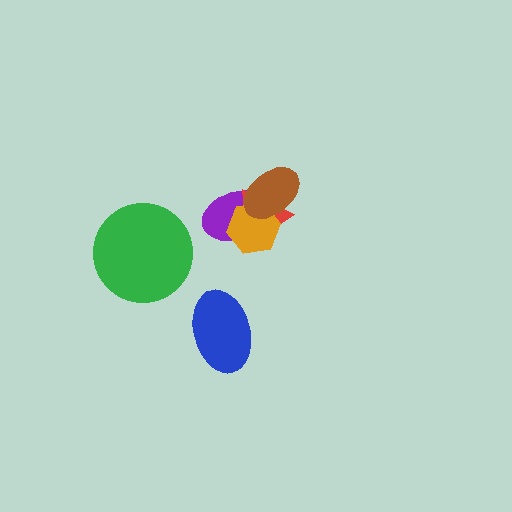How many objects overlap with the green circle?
0 objects overlap with the green circle.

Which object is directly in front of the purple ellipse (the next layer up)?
The red triangle is directly in front of the purple ellipse.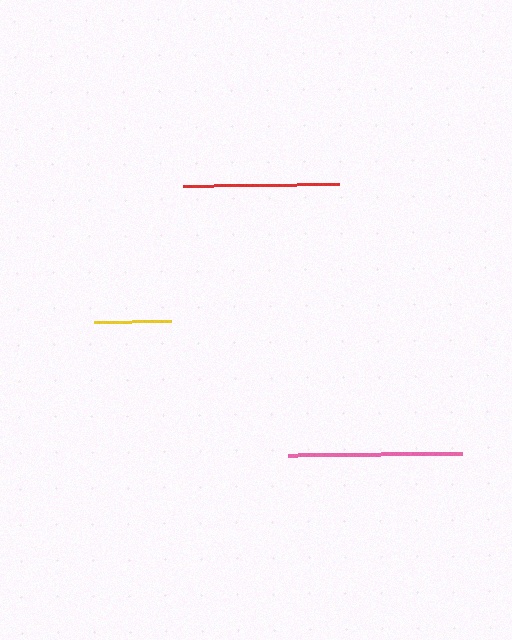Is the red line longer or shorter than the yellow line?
The red line is longer than the yellow line.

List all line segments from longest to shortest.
From longest to shortest: pink, red, yellow.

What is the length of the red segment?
The red segment is approximately 157 pixels long.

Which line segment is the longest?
The pink line is the longest at approximately 174 pixels.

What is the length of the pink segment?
The pink segment is approximately 174 pixels long.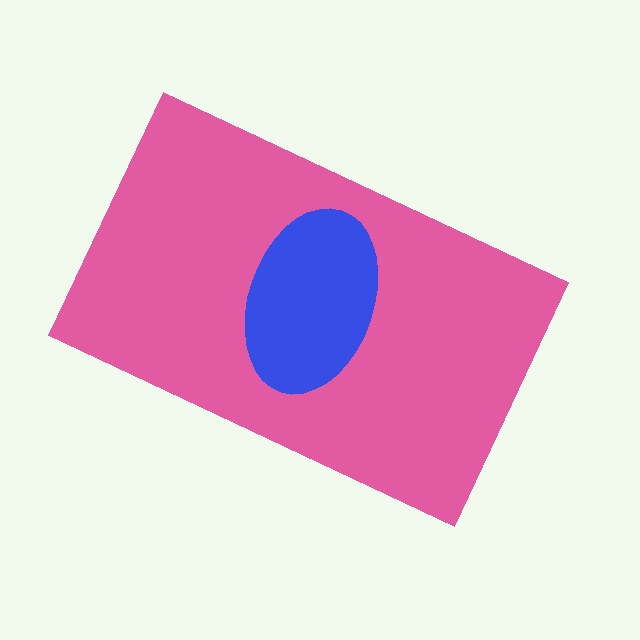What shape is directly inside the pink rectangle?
The blue ellipse.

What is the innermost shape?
The blue ellipse.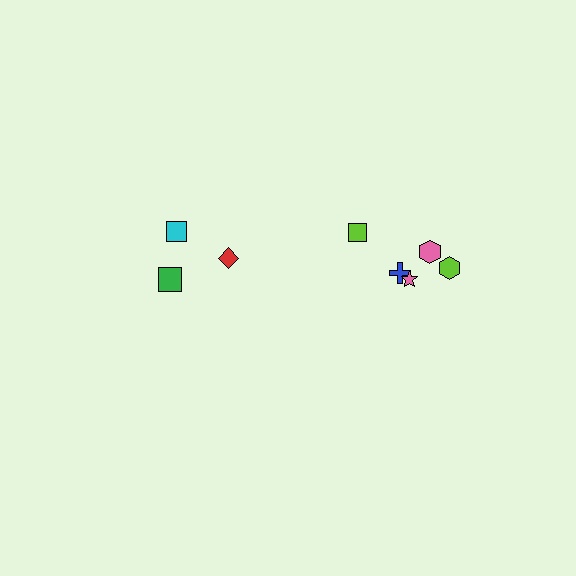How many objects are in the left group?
There are 3 objects.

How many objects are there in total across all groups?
There are 8 objects.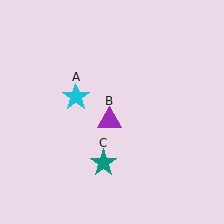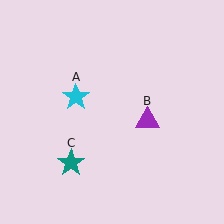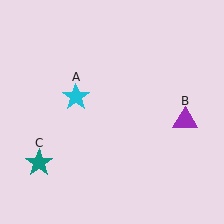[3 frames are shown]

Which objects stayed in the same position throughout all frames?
Cyan star (object A) remained stationary.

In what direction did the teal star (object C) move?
The teal star (object C) moved left.